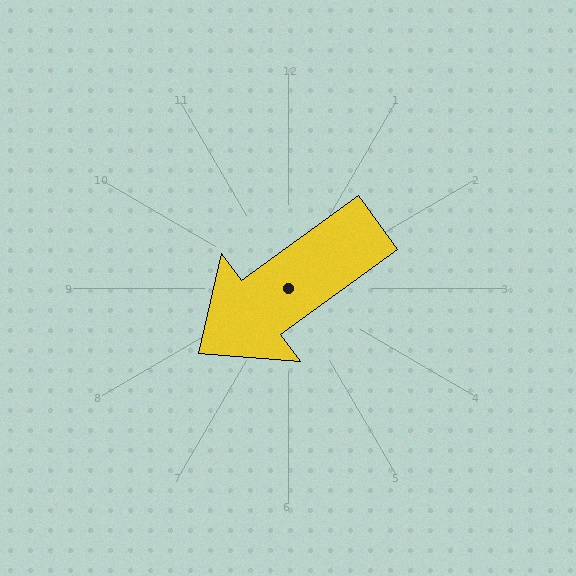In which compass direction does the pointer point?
Southwest.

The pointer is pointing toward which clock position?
Roughly 8 o'clock.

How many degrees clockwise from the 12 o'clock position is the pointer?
Approximately 234 degrees.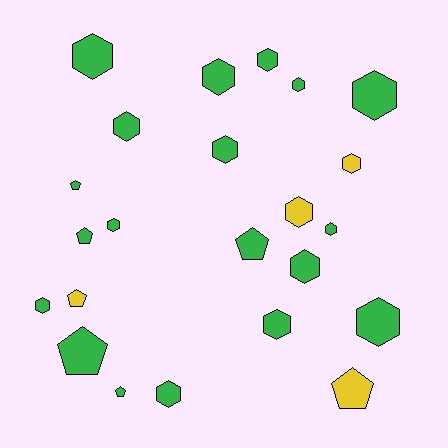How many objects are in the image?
There are 23 objects.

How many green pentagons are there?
There are 5 green pentagons.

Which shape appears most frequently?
Hexagon, with 16 objects.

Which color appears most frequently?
Green, with 19 objects.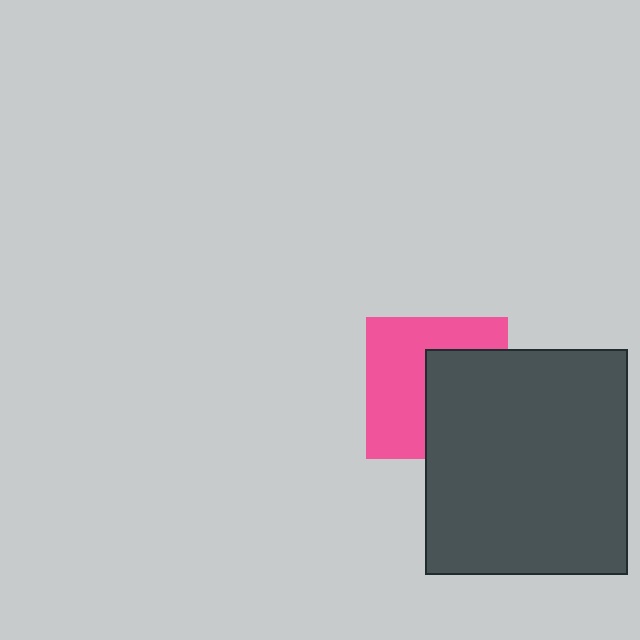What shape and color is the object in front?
The object in front is a dark gray rectangle.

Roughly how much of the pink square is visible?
About half of it is visible (roughly 55%).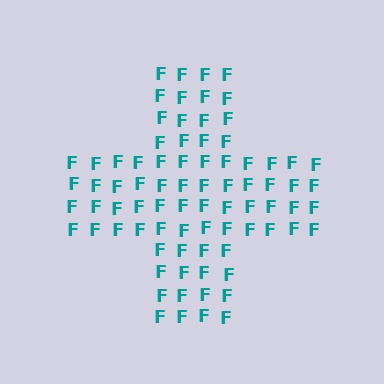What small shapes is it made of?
It is made of small letter F's.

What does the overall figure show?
The overall figure shows a cross.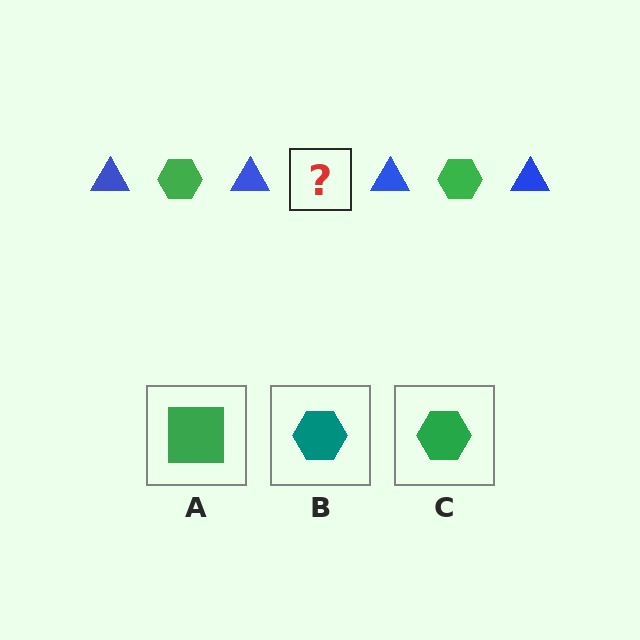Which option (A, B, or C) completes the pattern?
C.